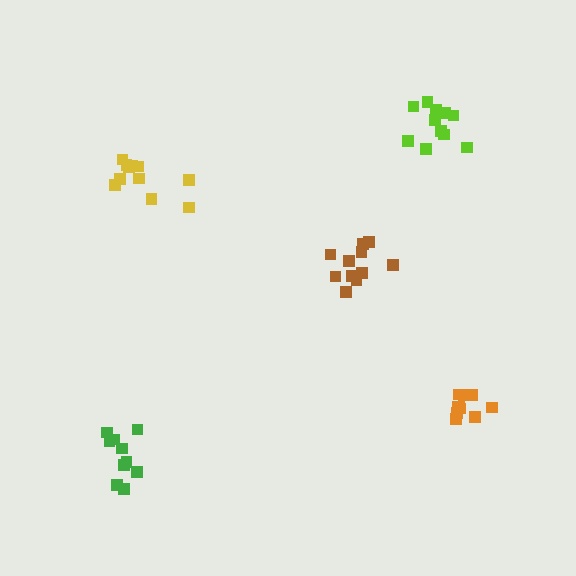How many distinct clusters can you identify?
There are 5 distinct clusters.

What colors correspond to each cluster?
The clusters are colored: yellow, orange, green, lime, brown.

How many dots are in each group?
Group 1: 11 dots, Group 2: 10 dots, Group 3: 10 dots, Group 4: 11 dots, Group 5: 11 dots (53 total).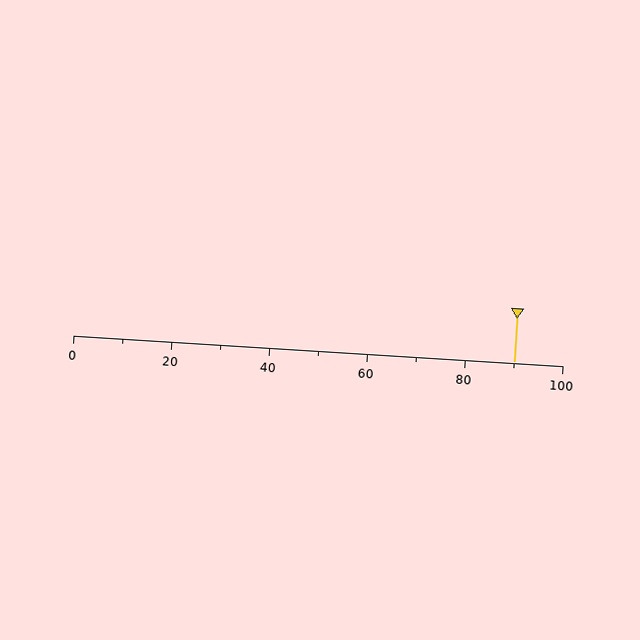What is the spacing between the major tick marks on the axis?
The major ticks are spaced 20 apart.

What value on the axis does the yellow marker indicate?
The marker indicates approximately 90.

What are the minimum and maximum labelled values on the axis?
The axis runs from 0 to 100.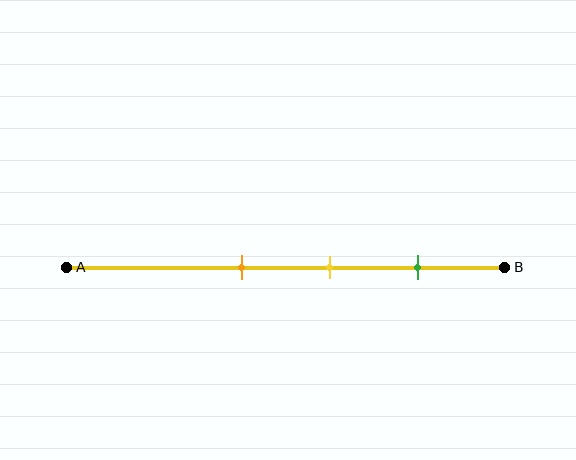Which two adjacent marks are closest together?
The orange and yellow marks are the closest adjacent pair.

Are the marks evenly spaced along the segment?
Yes, the marks are approximately evenly spaced.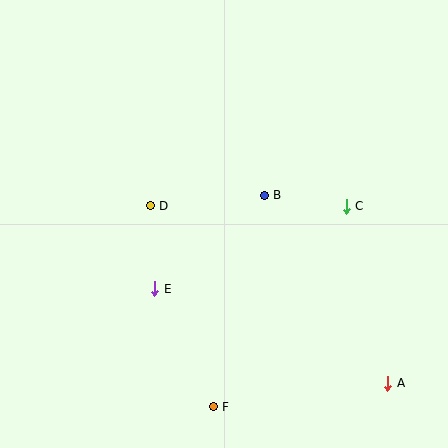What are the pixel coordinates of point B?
Point B is at (264, 195).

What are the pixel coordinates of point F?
Point F is at (213, 407).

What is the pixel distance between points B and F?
The distance between B and F is 218 pixels.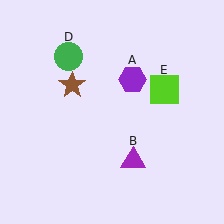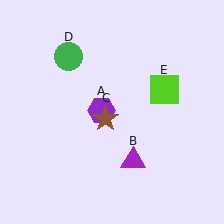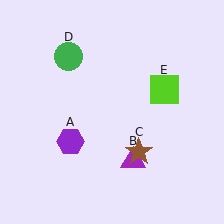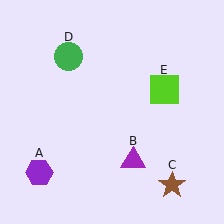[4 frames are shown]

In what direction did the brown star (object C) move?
The brown star (object C) moved down and to the right.